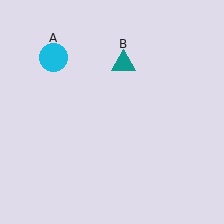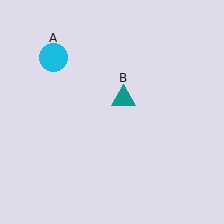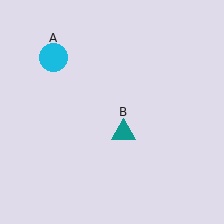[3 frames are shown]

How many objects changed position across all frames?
1 object changed position: teal triangle (object B).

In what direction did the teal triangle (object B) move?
The teal triangle (object B) moved down.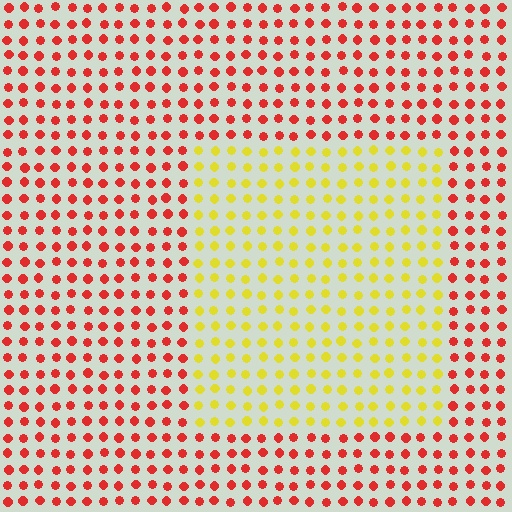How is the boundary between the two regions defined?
The boundary is defined purely by a slight shift in hue (about 59 degrees). Spacing, size, and orientation are identical on both sides.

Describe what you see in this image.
The image is filled with small red elements in a uniform arrangement. A rectangle-shaped region is visible where the elements are tinted to a slightly different hue, forming a subtle color boundary.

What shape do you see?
I see a rectangle.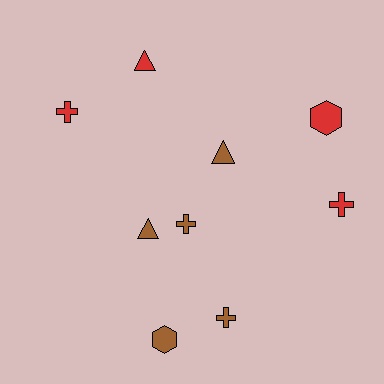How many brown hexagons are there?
There is 1 brown hexagon.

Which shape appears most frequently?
Cross, with 4 objects.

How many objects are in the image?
There are 9 objects.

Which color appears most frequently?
Brown, with 5 objects.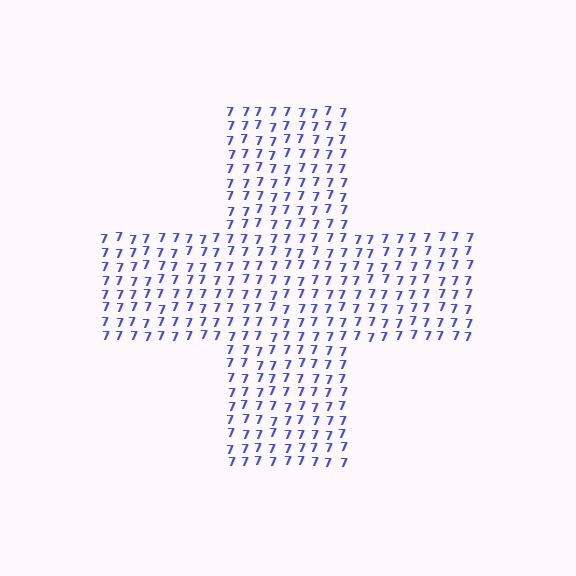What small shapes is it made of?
It is made of small digit 7's.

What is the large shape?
The large shape is a cross.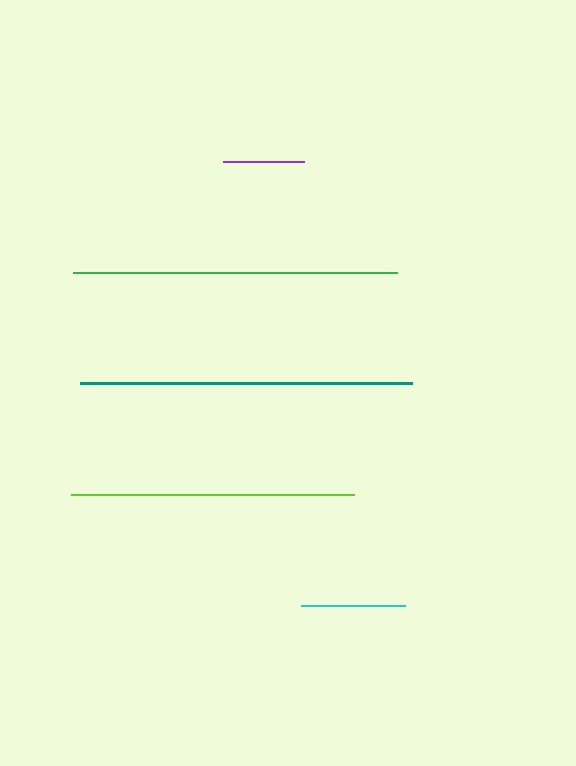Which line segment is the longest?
The teal line is the longest at approximately 331 pixels.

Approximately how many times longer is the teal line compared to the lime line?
The teal line is approximately 1.2 times the length of the lime line.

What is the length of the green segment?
The green segment is approximately 324 pixels long.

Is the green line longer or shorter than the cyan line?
The green line is longer than the cyan line.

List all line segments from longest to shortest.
From longest to shortest: teal, green, lime, cyan, purple.